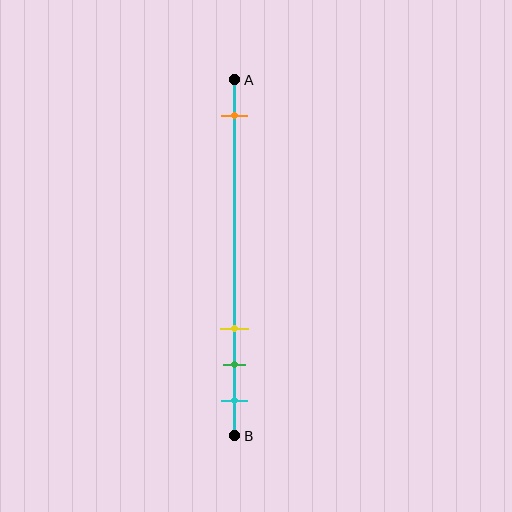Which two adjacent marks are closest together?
The green and cyan marks are the closest adjacent pair.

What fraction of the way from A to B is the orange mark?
The orange mark is approximately 10% (0.1) of the way from A to B.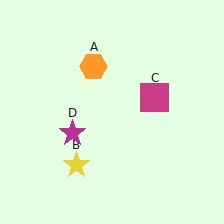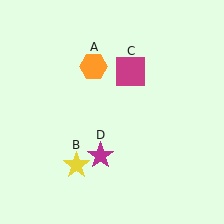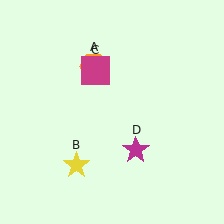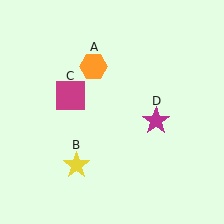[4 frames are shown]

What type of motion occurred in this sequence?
The magenta square (object C), magenta star (object D) rotated counterclockwise around the center of the scene.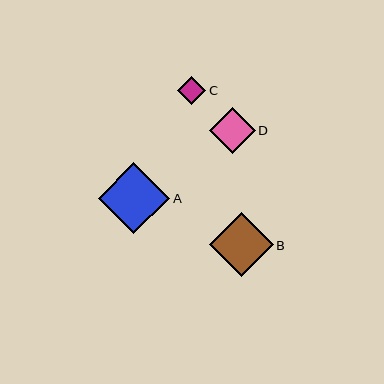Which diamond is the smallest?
Diamond C is the smallest with a size of approximately 28 pixels.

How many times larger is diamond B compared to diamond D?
Diamond B is approximately 1.4 times the size of diamond D.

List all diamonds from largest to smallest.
From largest to smallest: A, B, D, C.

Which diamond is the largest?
Diamond A is the largest with a size of approximately 71 pixels.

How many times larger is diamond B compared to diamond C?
Diamond B is approximately 2.3 times the size of diamond C.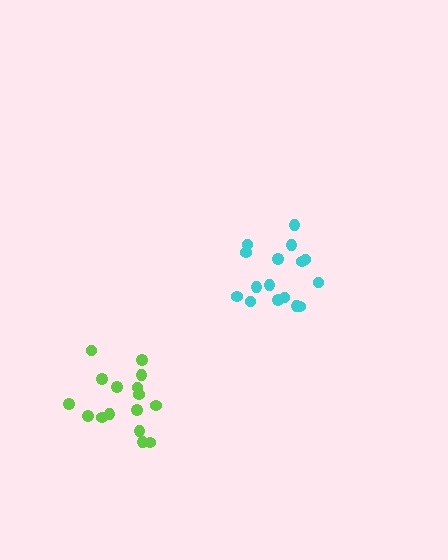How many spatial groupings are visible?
There are 2 spatial groupings.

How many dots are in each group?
Group 1: 16 dots, Group 2: 16 dots (32 total).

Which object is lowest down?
The lime cluster is bottommost.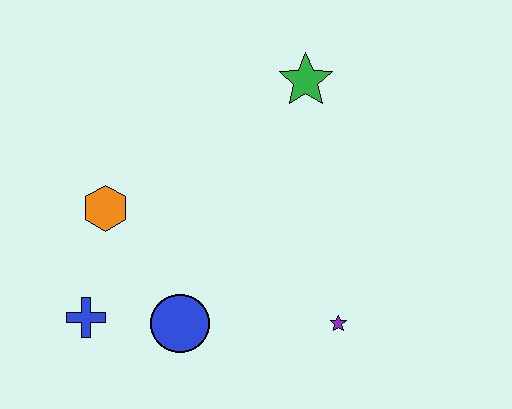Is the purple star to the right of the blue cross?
Yes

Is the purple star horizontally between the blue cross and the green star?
No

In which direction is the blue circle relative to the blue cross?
The blue circle is to the right of the blue cross.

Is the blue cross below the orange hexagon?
Yes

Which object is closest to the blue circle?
The blue cross is closest to the blue circle.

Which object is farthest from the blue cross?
The green star is farthest from the blue cross.